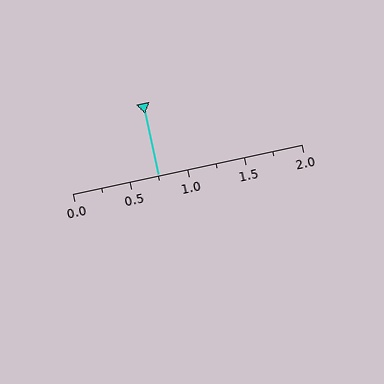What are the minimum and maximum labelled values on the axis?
The axis runs from 0.0 to 2.0.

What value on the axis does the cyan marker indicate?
The marker indicates approximately 0.75.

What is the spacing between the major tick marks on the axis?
The major ticks are spaced 0.5 apart.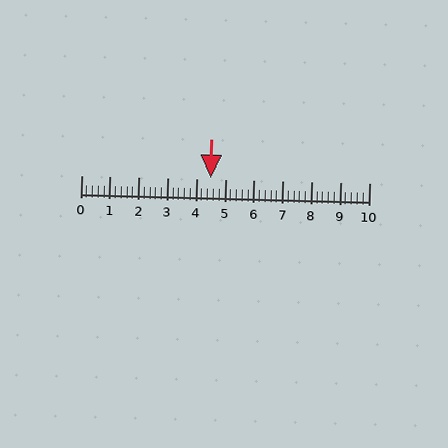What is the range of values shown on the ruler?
The ruler shows values from 0 to 10.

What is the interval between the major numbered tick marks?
The major tick marks are spaced 1 units apart.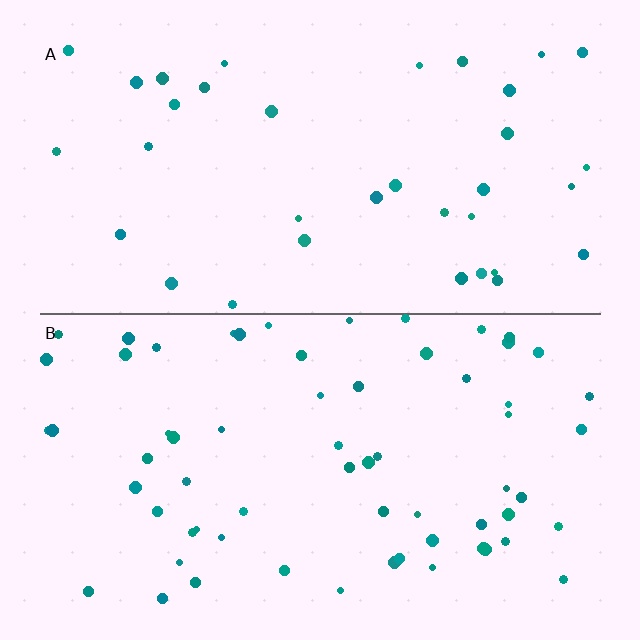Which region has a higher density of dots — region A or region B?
B (the bottom).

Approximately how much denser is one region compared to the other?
Approximately 1.8× — region B over region A.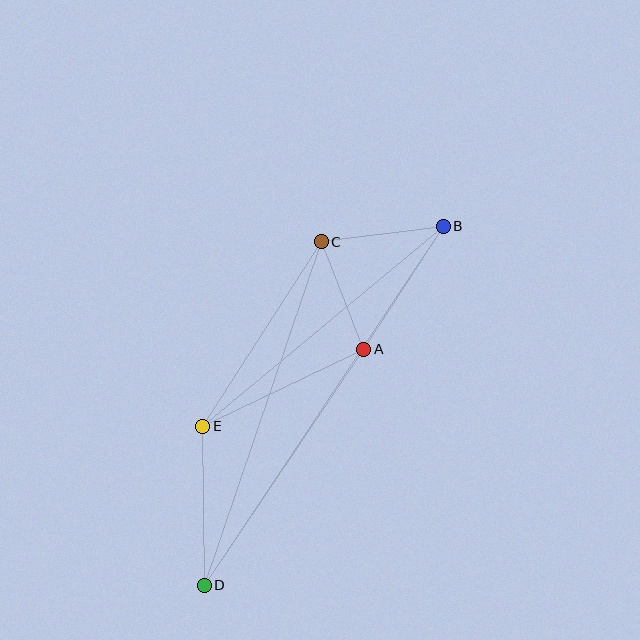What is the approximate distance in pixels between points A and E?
The distance between A and E is approximately 179 pixels.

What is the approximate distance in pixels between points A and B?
The distance between A and B is approximately 146 pixels.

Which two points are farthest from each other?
Points B and D are farthest from each other.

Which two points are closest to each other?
Points A and C are closest to each other.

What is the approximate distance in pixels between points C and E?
The distance between C and E is approximately 219 pixels.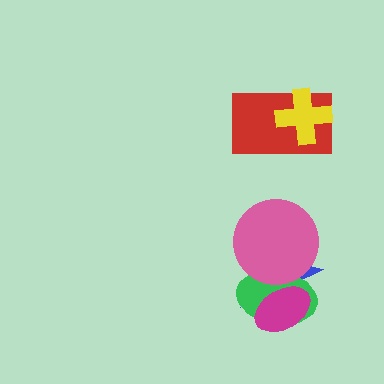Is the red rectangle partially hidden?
Yes, it is partially covered by another shape.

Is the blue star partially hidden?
Yes, it is partially covered by another shape.